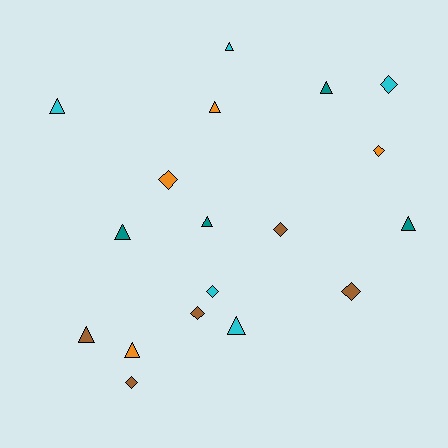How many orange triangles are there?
There are 2 orange triangles.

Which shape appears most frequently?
Triangle, with 10 objects.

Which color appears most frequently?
Cyan, with 5 objects.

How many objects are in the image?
There are 18 objects.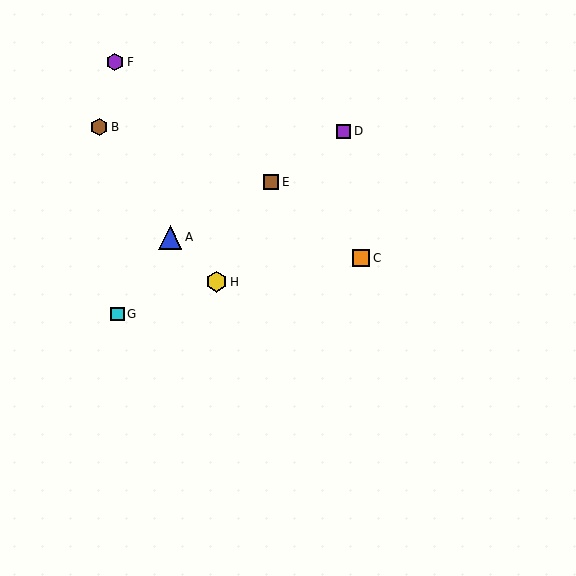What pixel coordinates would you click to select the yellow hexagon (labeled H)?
Click at (217, 282) to select the yellow hexagon H.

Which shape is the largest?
The blue triangle (labeled A) is the largest.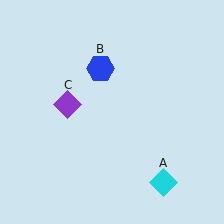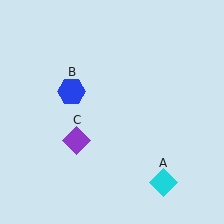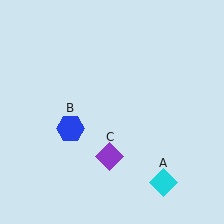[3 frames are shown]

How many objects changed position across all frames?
2 objects changed position: blue hexagon (object B), purple diamond (object C).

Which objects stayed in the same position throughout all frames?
Cyan diamond (object A) remained stationary.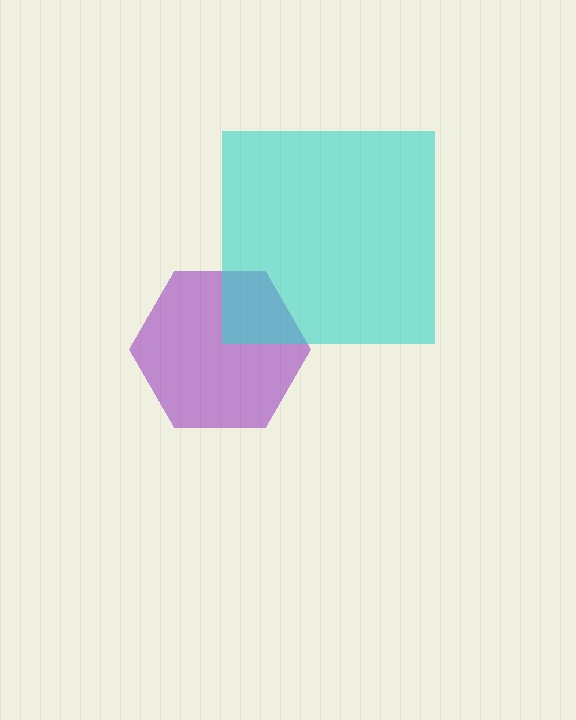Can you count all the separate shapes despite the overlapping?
Yes, there are 2 separate shapes.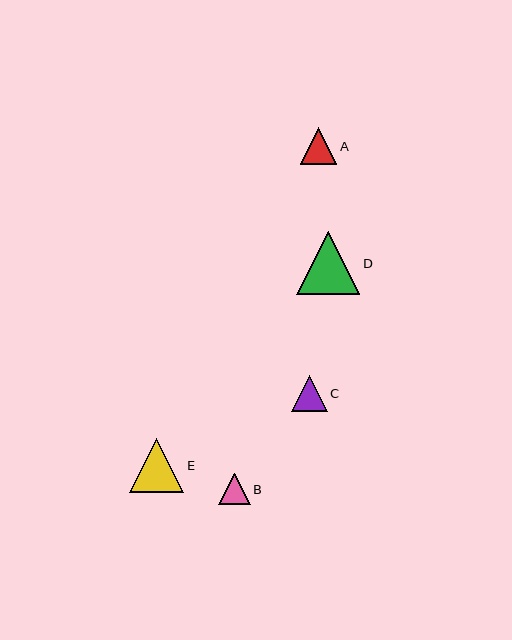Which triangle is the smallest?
Triangle B is the smallest with a size of approximately 32 pixels.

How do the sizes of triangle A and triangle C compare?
Triangle A and triangle C are approximately the same size.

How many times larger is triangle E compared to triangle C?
Triangle E is approximately 1.5 times the size of triangle C.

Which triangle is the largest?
Triangle D is the largest with a size of approximately 63 pixels.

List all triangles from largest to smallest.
From largest to smallest: D, E, A, C, B.